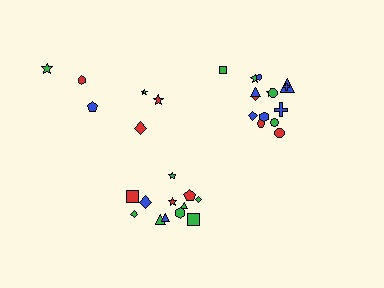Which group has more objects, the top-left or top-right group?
The top-right group.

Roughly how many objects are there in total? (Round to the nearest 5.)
Roughly 35 objects in total.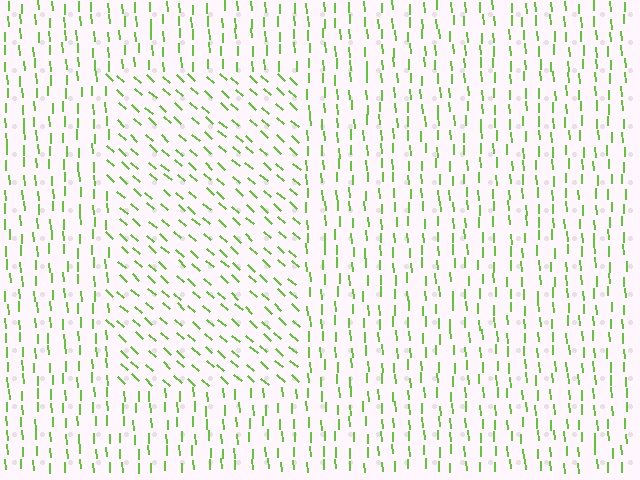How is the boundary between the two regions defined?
The boundary is defined purely by a change in line orientation (approximately 45 degrees difference). All lines are the same color and thickness.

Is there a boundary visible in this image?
Yes, there is a texture boundary formed by a change in line orientation.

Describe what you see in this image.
The image is filled with small lime line segments. A rectangle region in the image has lines oriented differently from the surrounding lines, creating a visible texture boundary.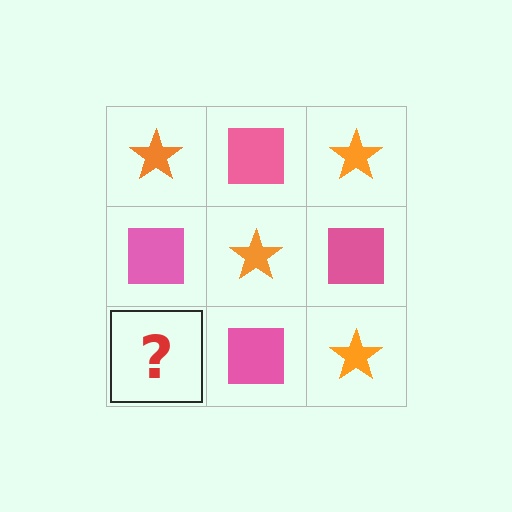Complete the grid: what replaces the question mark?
The question mark should be replaced with an orange star.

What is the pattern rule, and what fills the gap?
The rule is that it alternates orange star and pink square in a checkerboard pattern. The gap should be filled with an orange star.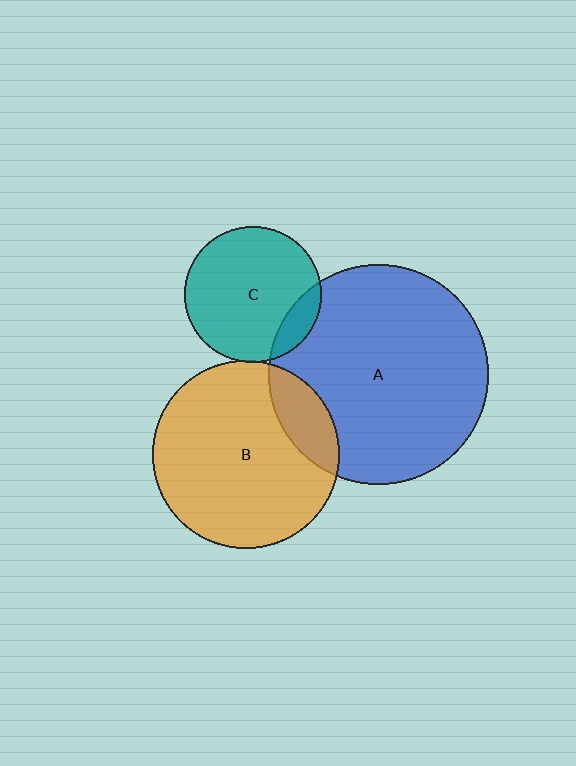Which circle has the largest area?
Circle A (blue).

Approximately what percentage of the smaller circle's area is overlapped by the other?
Approximately 15%.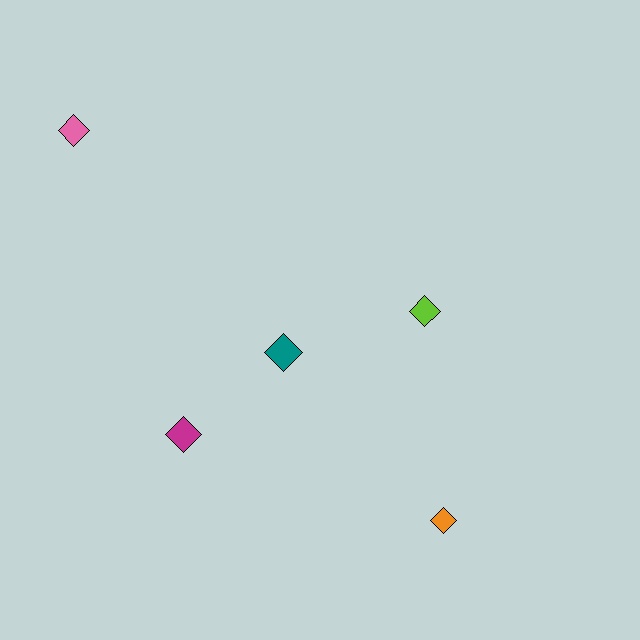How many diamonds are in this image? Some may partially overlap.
There are 5 diamonds.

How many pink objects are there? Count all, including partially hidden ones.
There is 1 pink object.